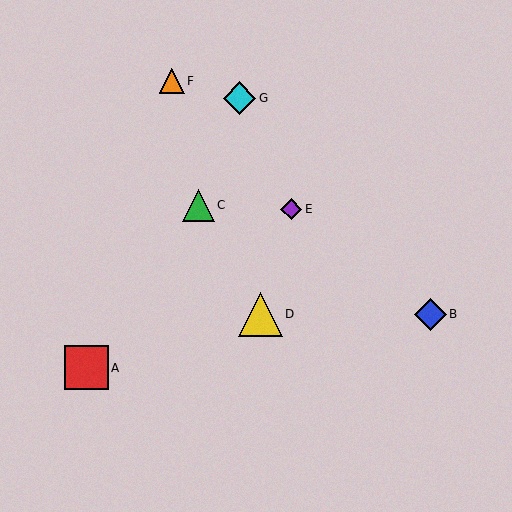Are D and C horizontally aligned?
No, D is at y≈314 and C is at y≈205.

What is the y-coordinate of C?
Object C is at y≈205.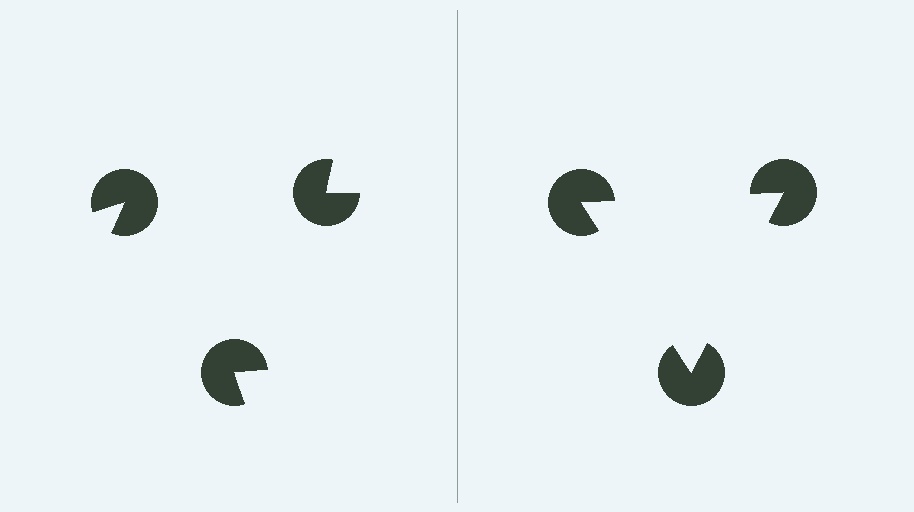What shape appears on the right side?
An illusory triangle.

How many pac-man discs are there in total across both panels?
6 — 3 on each side.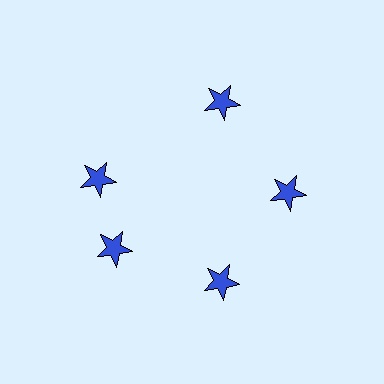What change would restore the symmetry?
The symmetry would be restored by rotating it back into even spacing with its neighbors so that all 5 stars sit at equal angles and equal distance from the center.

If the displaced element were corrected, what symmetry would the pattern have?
It would have 5-fold rotational symmetry — the pattern would map onto itself every 72 degrees.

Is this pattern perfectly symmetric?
No. The 5 blue stars are arranged in a ring, but one element near the 10 o'clock position is rotated out of alignment along the ring, breaking the 5-fold rotational symmetry.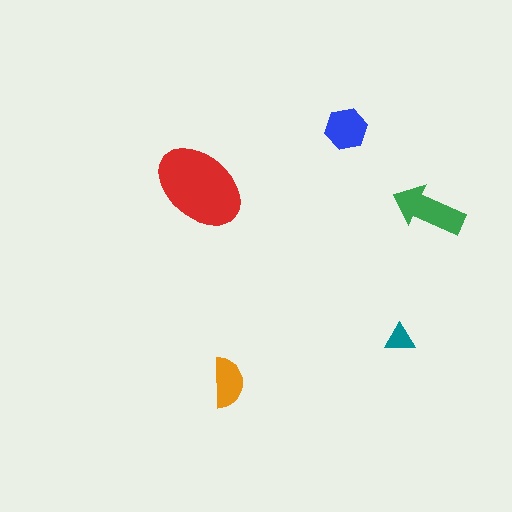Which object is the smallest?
The teal triangle.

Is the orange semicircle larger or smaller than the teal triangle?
Larger.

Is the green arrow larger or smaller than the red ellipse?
Smaller.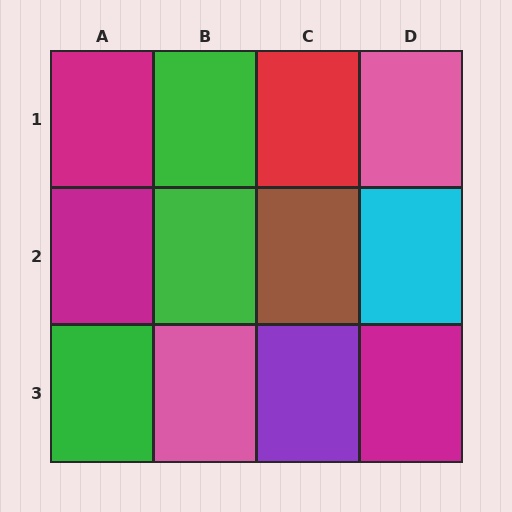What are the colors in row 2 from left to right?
Magenta, green, brown, cyan.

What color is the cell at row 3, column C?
Purple.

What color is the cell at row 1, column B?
Green.